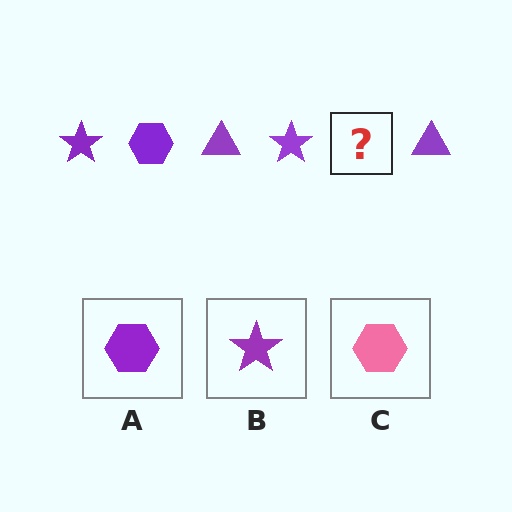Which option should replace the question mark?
Option A.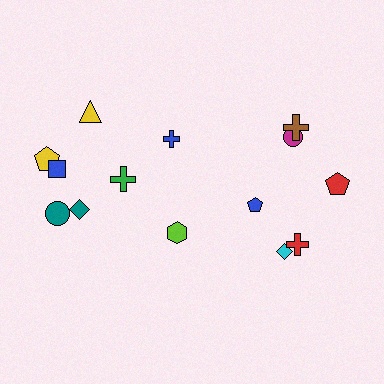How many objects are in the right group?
There are 6 objects.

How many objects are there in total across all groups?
There are 14 objects.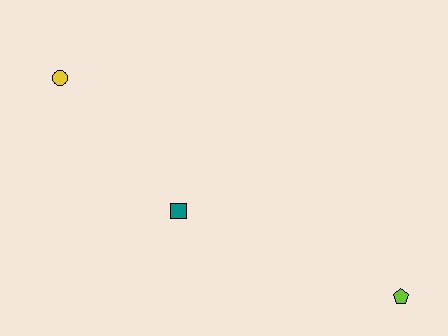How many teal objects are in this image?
There is 1 teal object.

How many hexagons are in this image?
There are no hexagons.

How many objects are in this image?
There are 3 objects.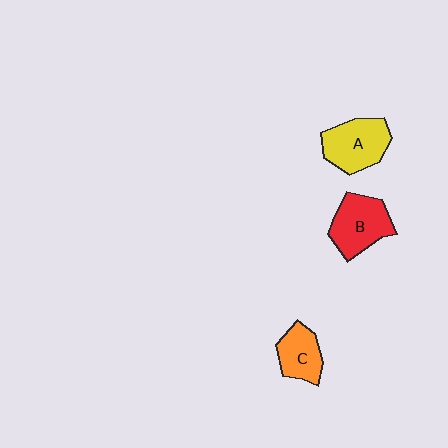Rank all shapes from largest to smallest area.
From largest to smallest: B (red), A (yellow), C (orange).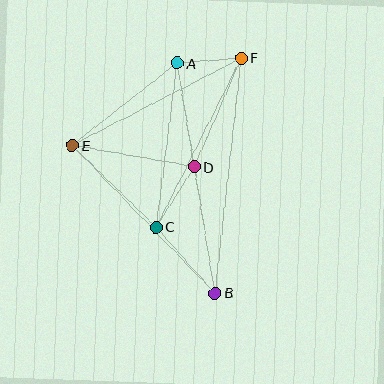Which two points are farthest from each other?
Points B and F are farthest from each other.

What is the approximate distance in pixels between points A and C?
The distance between A and C is approximately 165 pixels.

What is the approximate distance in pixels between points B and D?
The distance between B and D is approximately 128 pixels.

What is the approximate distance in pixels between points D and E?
The distance between D and E is approximately 124 pixels.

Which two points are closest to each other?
Points A and F are closest to each other.